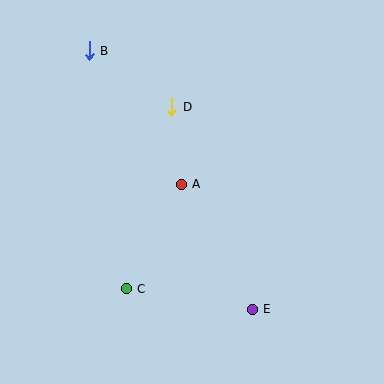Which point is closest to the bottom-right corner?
Point E is closest to the bottom-right corner.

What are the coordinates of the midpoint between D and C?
The midpoint between D and C is at (149, 198).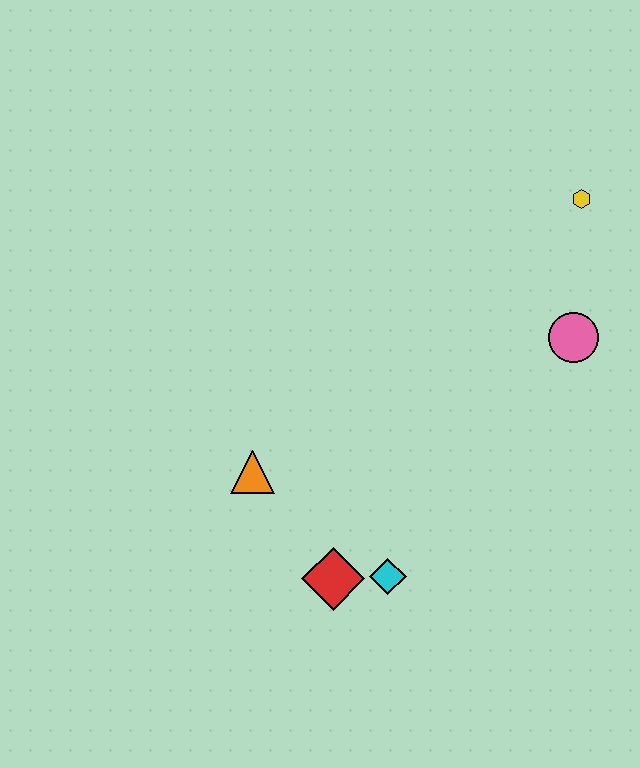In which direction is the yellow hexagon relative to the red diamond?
The yellow hexagon is above the red diamond.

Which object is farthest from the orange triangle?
The yellow hexagon is farthest from the orange triangle.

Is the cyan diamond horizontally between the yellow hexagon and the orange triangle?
Yes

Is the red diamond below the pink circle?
Yes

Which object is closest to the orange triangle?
The red diamond is closest to the orange triangle.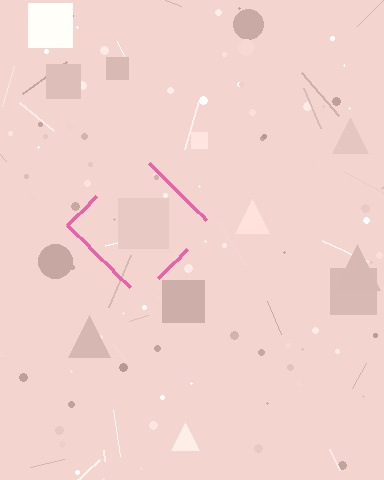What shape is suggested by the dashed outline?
The dashed outline suggests a diamond.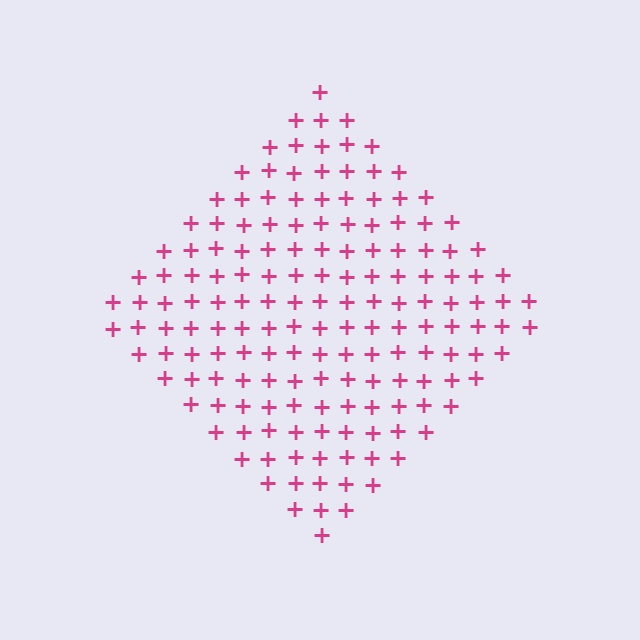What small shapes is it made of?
It is made of small plus signs.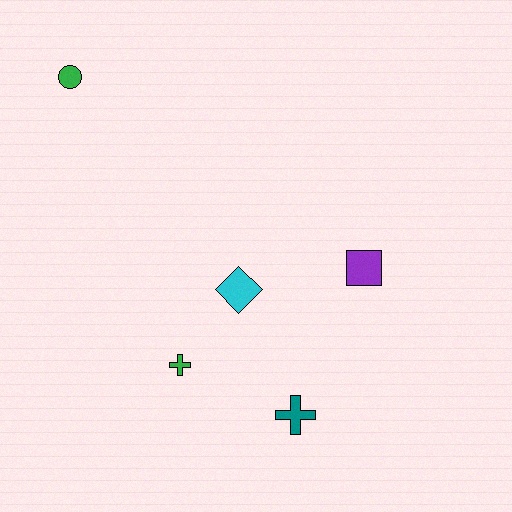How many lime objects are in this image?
There are no lime objects.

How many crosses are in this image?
There are 2 crosses.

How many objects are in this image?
There are 5 objects.